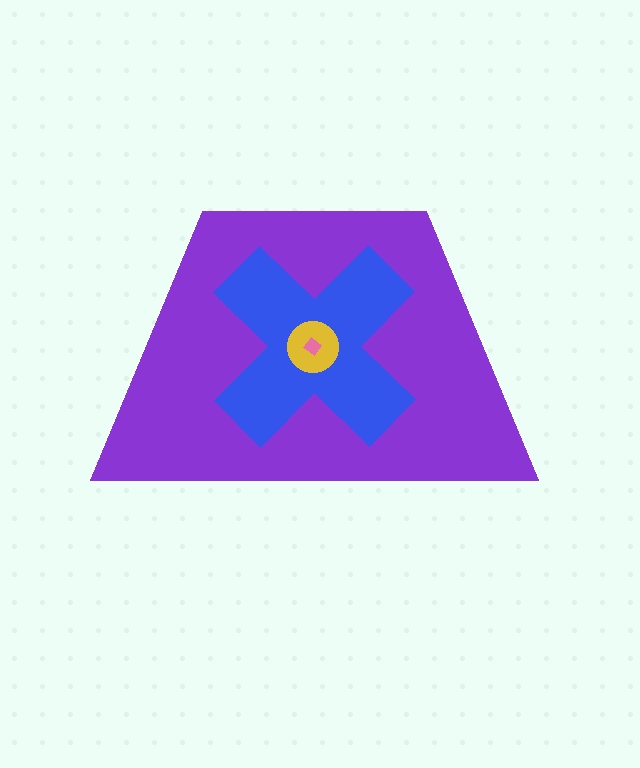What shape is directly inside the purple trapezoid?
The blue cross.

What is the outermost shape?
The purple trapezoid.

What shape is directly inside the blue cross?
The yellow circle.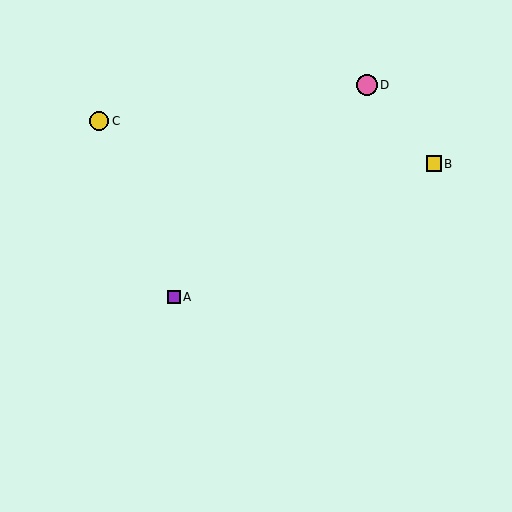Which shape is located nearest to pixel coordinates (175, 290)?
The purple square (labeled A) at (174, 297) is nearest to that location.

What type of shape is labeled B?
Shape B is a yellow square.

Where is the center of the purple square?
The center of the purple square is at (174, 297).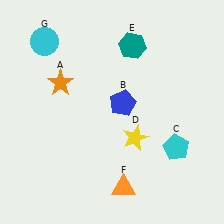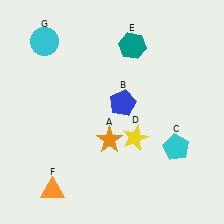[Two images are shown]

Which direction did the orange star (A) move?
The orange star (A) moved down.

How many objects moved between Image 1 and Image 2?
2 objects moved between the two images.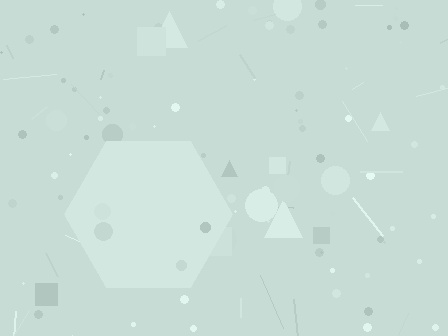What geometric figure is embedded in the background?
A hexagon is embedded in the background.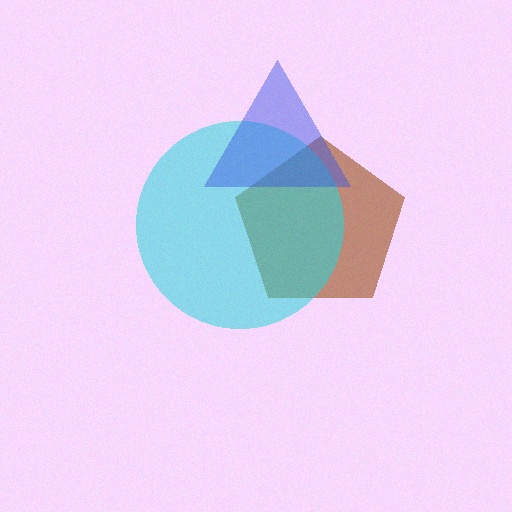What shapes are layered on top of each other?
The layered shapes are: a brown pentagon, a cyan circle, a blue triangle.